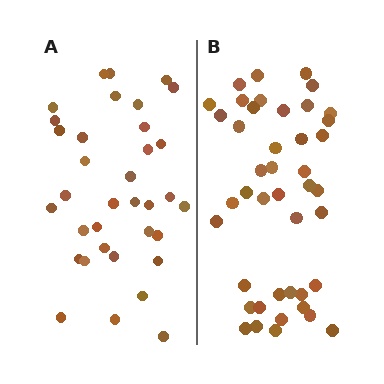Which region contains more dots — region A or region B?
Region B (the right region) has more dots.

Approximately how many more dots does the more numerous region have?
Region B has roughly 8 or so more dots than region A.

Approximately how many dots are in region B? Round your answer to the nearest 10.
About 40 dots. (The exact count is 43, which rounds to 40.)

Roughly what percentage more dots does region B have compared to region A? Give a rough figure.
About 25% more.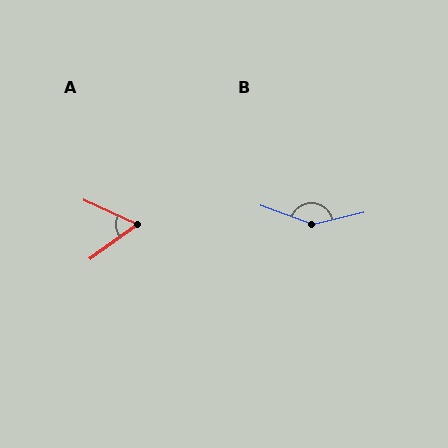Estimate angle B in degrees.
Approximately 147 degrees.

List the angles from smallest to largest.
A (61°), B (147°).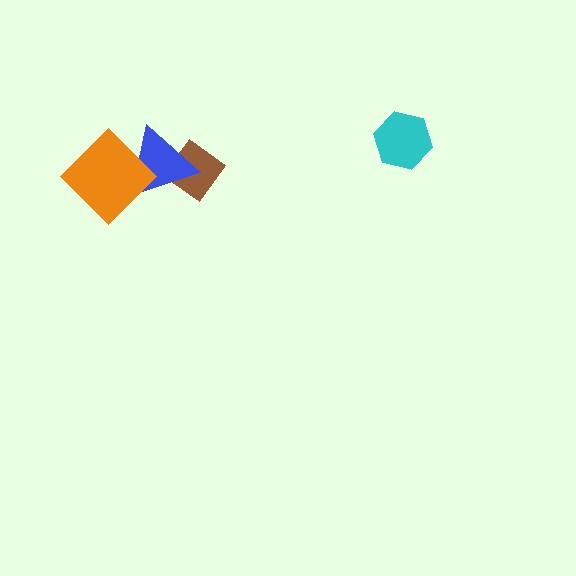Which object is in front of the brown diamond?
The blue triangle is in front of the brown diamond.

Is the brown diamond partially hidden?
Yes, it is partially covered by another shape.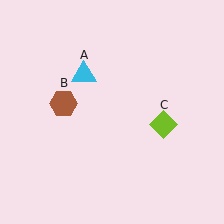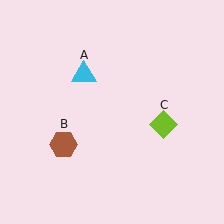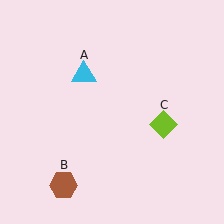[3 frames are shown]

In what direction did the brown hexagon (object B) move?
The brown hexagon (object B) moved down.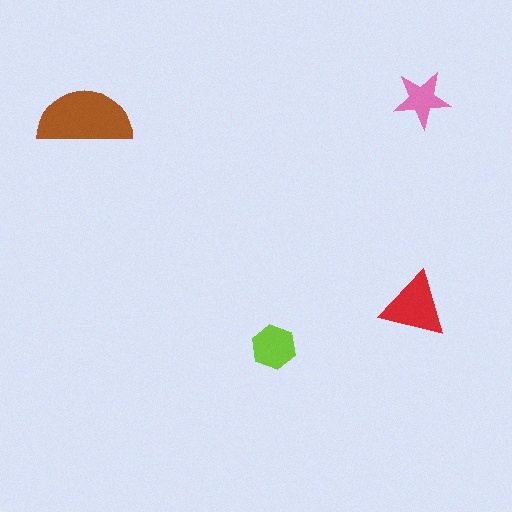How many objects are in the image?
There are 4 objects in the image.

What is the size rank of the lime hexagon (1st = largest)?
3rd.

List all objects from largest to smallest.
The brown semicircle, the red triangle, the lime hexagon, the pink star.